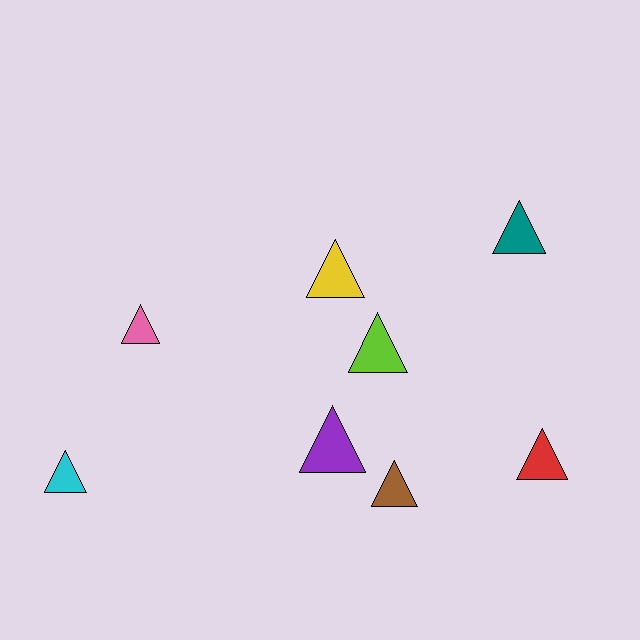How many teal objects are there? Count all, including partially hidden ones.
There is 1 teal object.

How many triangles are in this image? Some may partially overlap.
There are 8 triangles.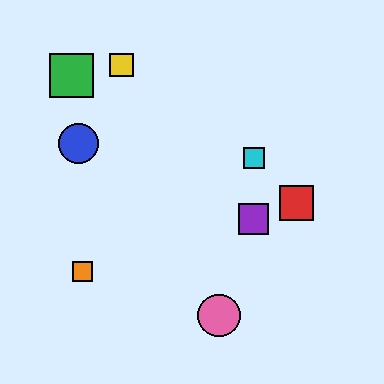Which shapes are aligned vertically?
The purple square, the cyan square are aligned vertically.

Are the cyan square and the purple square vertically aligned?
Yes, both are at x≈254.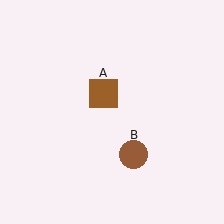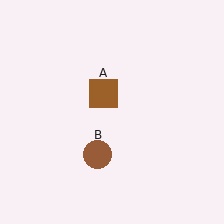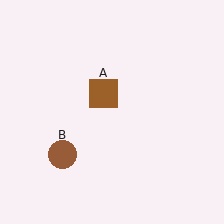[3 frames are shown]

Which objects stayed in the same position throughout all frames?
Brown square (object A) remained stationary.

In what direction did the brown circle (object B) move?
The brown circle (object B) moved left.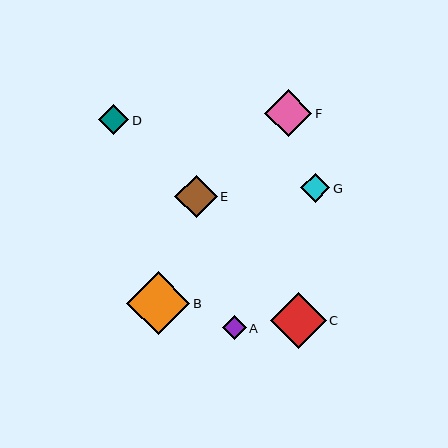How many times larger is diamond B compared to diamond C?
Diamond B is approximately 1.1 times the size of diamond C.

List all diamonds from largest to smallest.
From largest to smallest: B, C, F, E, D, G, A.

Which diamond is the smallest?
Diamond A is the smallest with a size of approximately 23 pixels.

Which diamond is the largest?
Diamond B is the largest with a size of approximately 63 pixels.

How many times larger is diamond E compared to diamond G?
Diamond E is approximately 1.4 times the size of diamond G.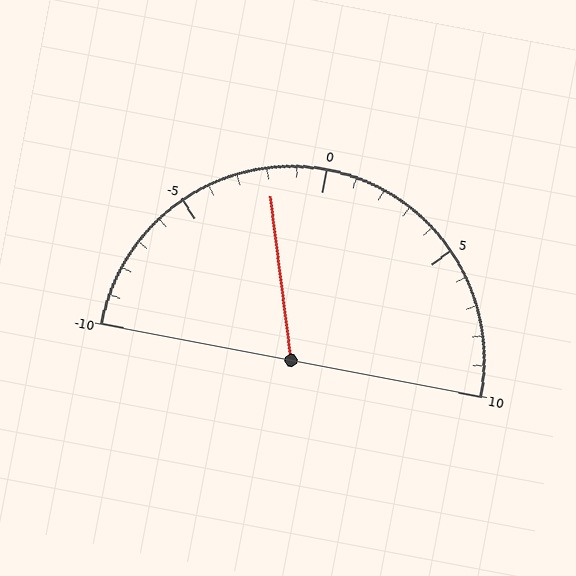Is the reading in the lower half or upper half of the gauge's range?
The reading is in the lower half of the range (-10 to 10).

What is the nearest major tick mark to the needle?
The nearest major tick mark is 0.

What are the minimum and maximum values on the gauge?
The gauge ranges from -10 to 10.